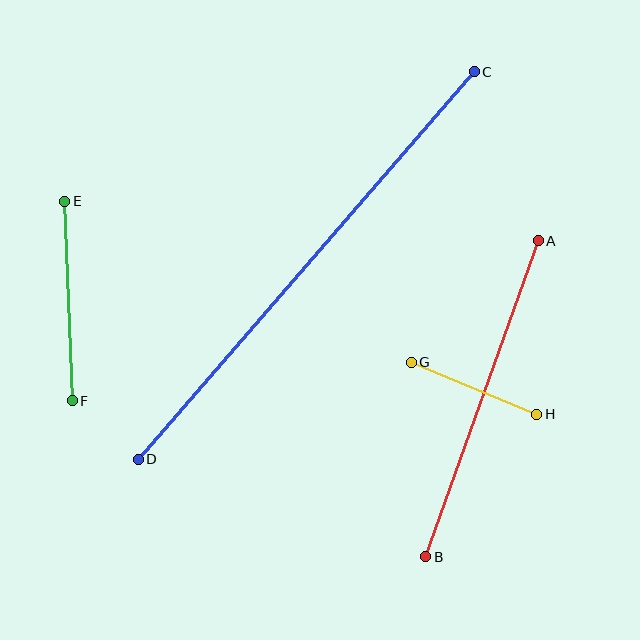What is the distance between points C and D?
The distance is approximately 513 pixels.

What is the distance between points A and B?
The distance is approximately 336 pixels.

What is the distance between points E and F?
The distance is approximately 200 pixels.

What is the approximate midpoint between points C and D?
The midpoint is at approximately (306, 266) pixels.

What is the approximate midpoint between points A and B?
The midpoint is at approximately (482, 399) pixels.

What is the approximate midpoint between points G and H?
The midpoint is at approximately (474, 388) pixels.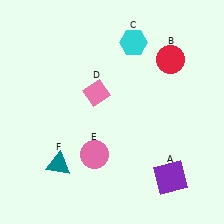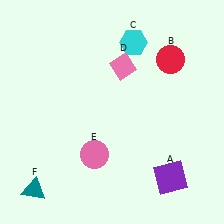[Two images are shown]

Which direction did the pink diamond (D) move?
The pink diamond (D) moved right.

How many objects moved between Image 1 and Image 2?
2 objects moved between the two images.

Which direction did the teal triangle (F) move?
The teal triangle (F) moved down.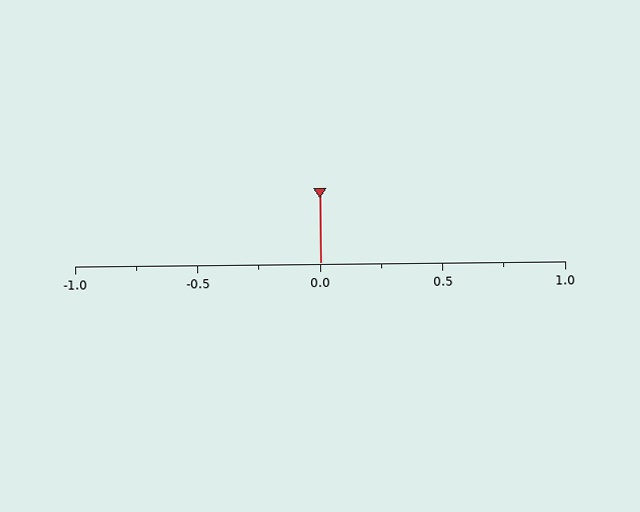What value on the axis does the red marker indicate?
The marker indicates approximately 0.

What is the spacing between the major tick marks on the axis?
The major ticks are spaced 0.5 apart.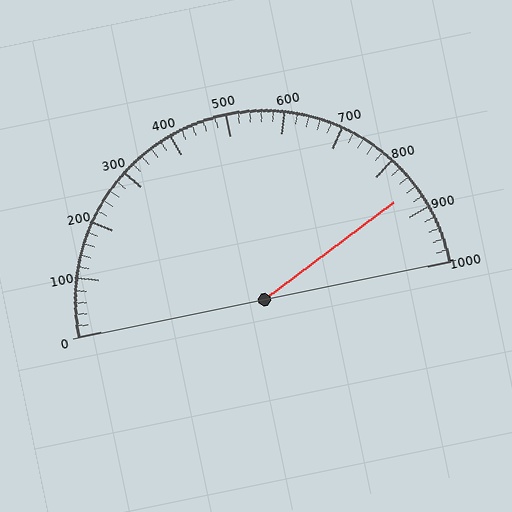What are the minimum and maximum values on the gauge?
The gauge ranges from 0 to 1000.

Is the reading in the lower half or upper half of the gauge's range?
The reading is in the upper half of the range (0 to 1000).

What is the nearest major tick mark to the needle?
The nearest major tick mark is 900.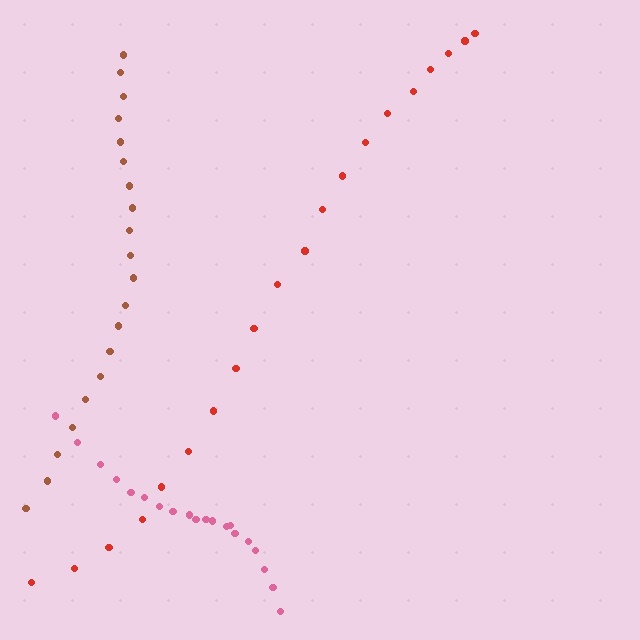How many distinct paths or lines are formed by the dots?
There are 3 distinct paths.